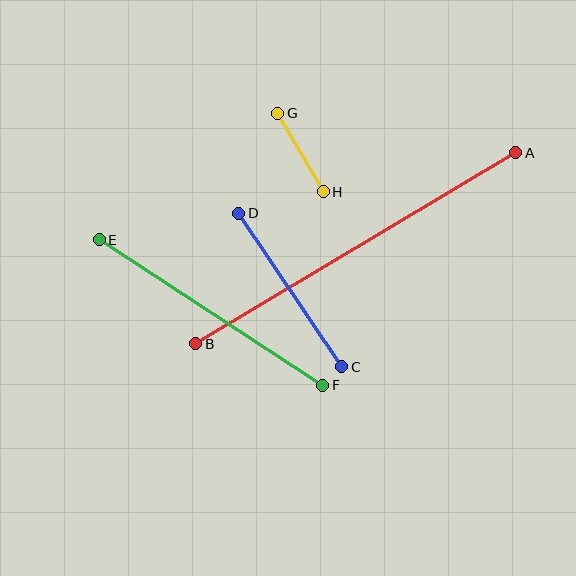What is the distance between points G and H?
The distance is approximately 91 pixels.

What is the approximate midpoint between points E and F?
The midpoint is at approximately (211, 312) pixels.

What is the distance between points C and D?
The distance is approximately 185 pixels.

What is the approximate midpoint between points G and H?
The midpoint is at approximately (300, 153) pixels.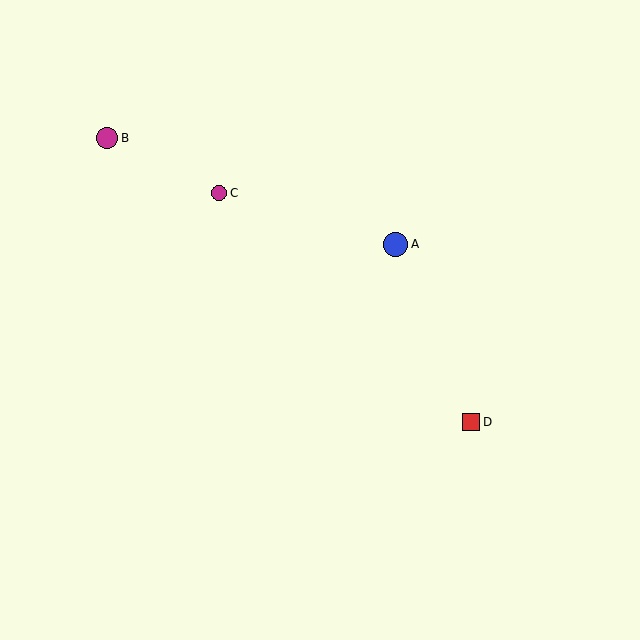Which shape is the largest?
The blue circle (labeled A) is the largest.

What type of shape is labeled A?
Shape A is a blue circle.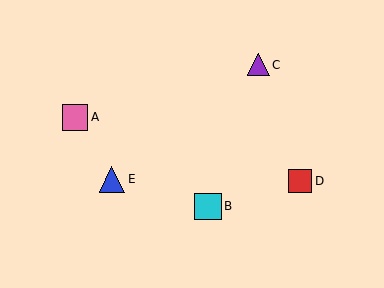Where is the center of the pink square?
The center of the pink square is at (75, 117).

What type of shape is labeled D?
Shape D is a red square.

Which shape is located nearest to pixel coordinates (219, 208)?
The cyan square (labeled B) at (208, 206) is nearest to that location.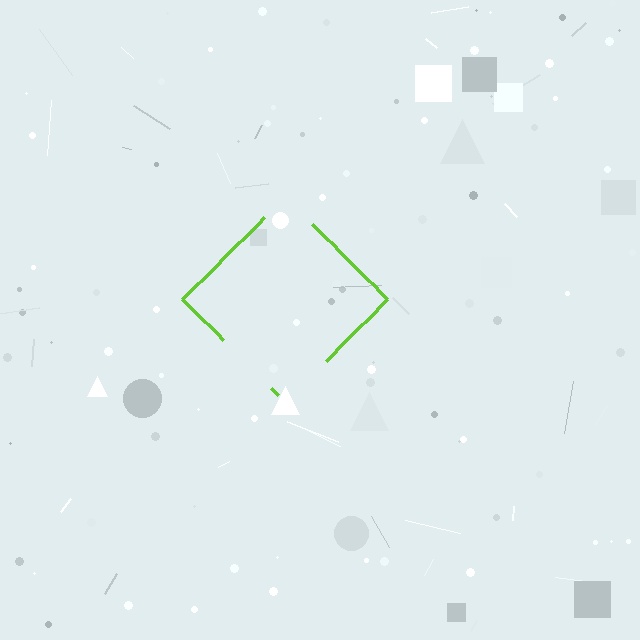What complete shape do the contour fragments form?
The contour fragments form a diamond.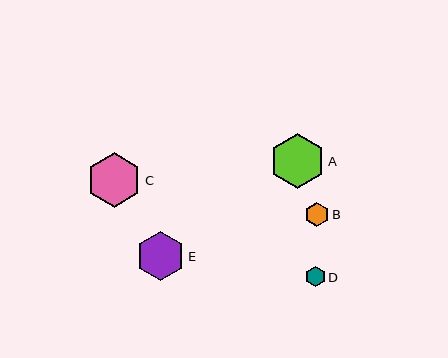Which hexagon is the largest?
Hexagon A is the largest with a size of approximately 55 pixels.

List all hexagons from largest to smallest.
From largest to smallest: A, C, E, B, D.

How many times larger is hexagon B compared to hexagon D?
Hexagon B is approximately 1.2 times the size of hexagon D.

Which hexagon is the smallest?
Hexagon D is the smallest with a size of approximately 20 pixels.